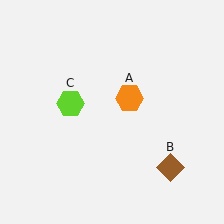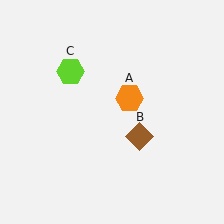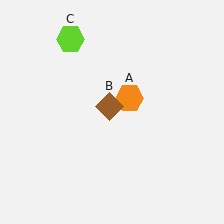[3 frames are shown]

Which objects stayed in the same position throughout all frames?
Orange hexagon (object A) remained stationary.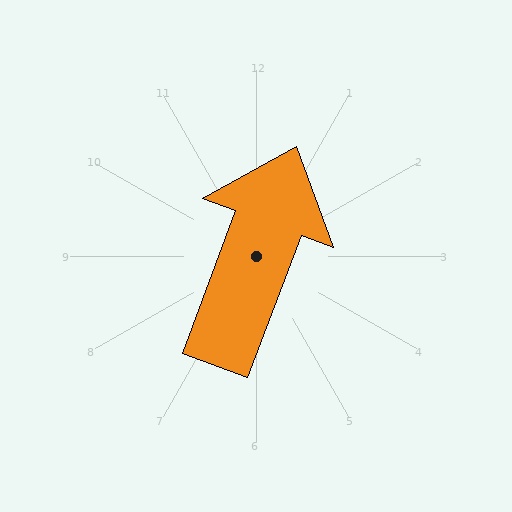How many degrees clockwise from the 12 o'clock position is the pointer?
Approximately 21 degrees.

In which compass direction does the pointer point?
North.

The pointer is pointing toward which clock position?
Roughly 1 o'clock.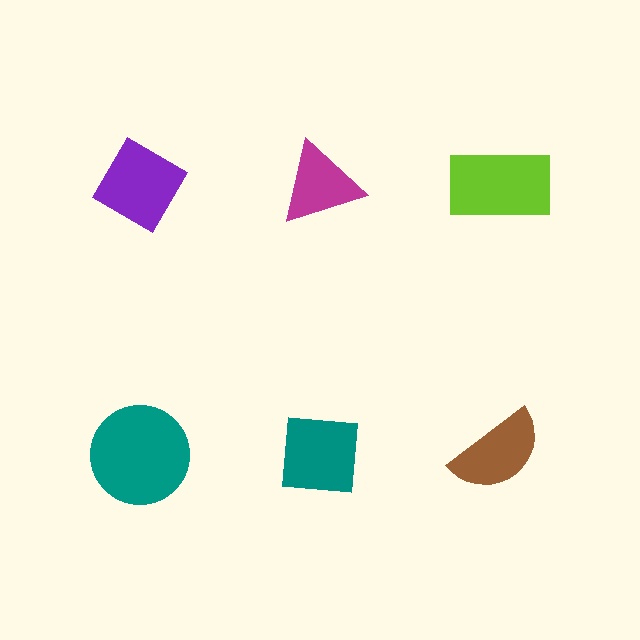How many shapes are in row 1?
3 shapes.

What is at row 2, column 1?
A teal circle.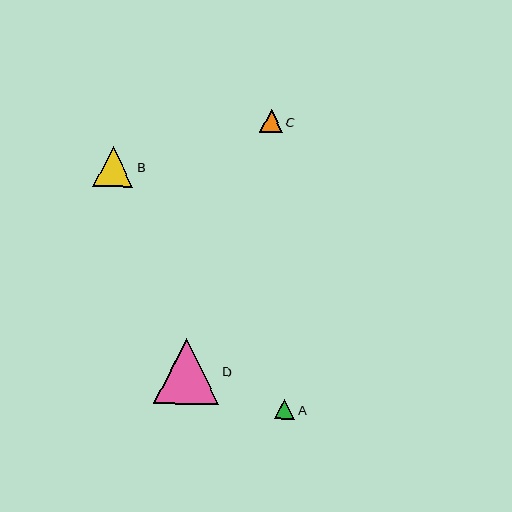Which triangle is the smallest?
Triangle A is the smallest with a size of approximately 21 pixels.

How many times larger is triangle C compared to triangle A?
Triangle C is approximately 1.1 times the size of triangle A.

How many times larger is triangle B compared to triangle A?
Triangle B is approximately 2.0 times the size of triangle A.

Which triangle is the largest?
Triangle D is the largest with a size of approximately 65 pixels.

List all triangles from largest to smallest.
From largest to smallest: D, B, C, A.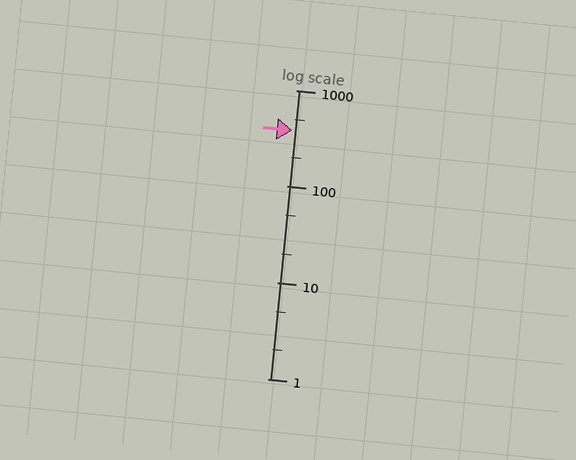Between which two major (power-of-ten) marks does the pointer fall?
The pointer is between 100 and 1000.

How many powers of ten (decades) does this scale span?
The scale spans 3 decades, from 1 to 1000.